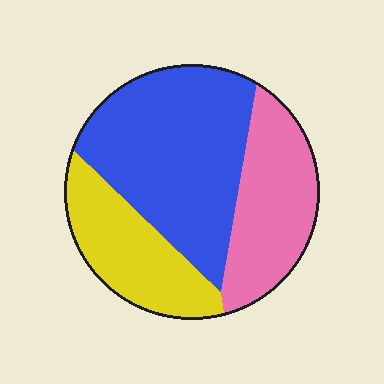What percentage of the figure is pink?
Pink covers 28% of the figure.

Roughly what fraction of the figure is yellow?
Yellow covers roughly 25% of the figure.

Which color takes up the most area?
Blue, at roughly 50%.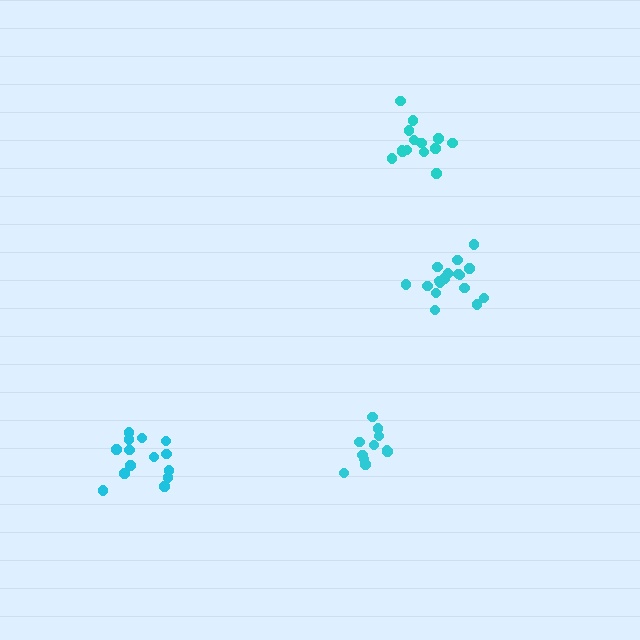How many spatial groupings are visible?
There are 4 spatial groupings.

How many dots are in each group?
Group 1: 14 dots, Group 2: 11 dots, Group 3: 14 dots, Group 4: 17 dots (56 total).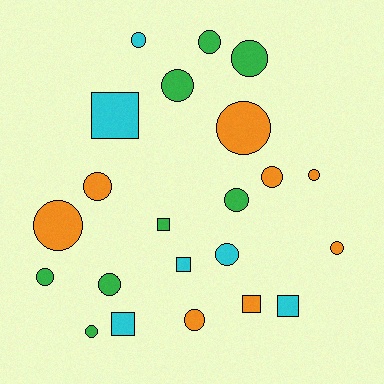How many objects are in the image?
There are 22 objects.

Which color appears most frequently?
Green, with 8 objects.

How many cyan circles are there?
There are 2 cyan circles.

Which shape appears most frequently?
Circle, with 16 objects.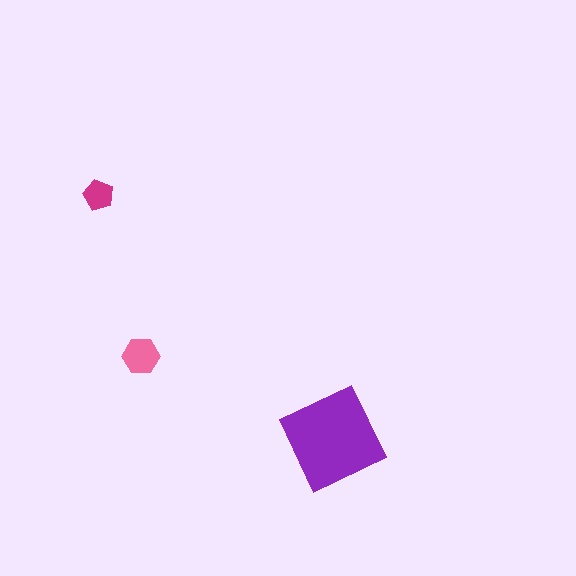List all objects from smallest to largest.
The magenta pentagon, the pink hexagon, the purple square.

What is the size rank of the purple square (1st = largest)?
1st.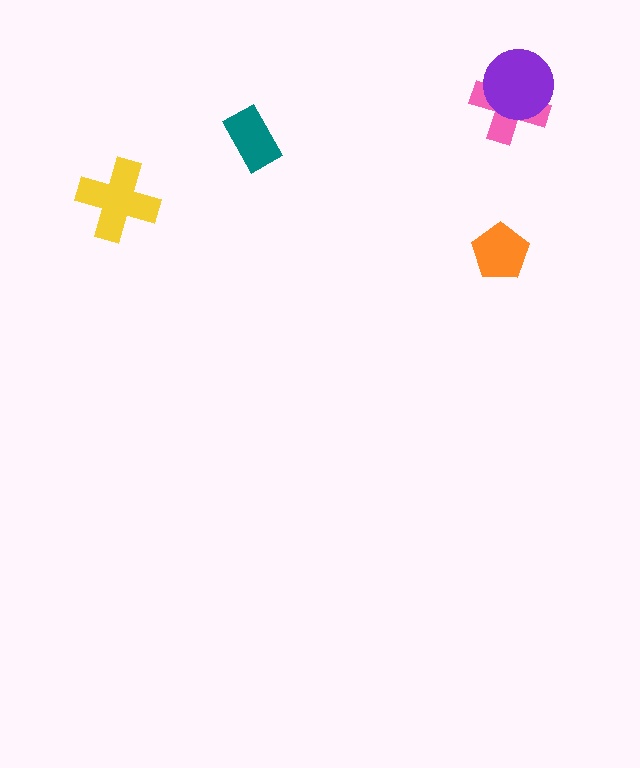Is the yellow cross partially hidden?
No, no other shape covers it.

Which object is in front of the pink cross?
The purple circle is in front of the pink cross.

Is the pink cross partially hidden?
Yes, it is partially covered by another shape.